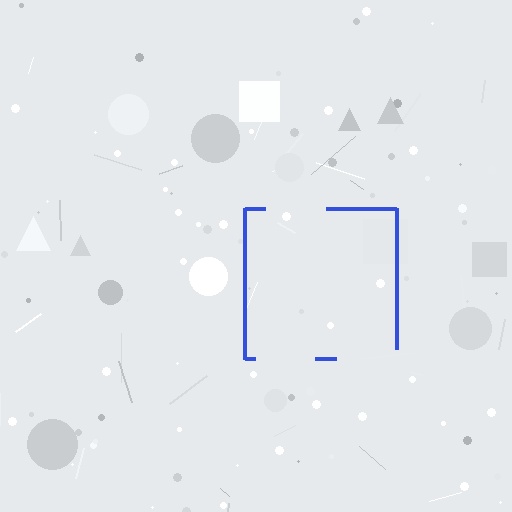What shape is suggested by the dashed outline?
The dashed outline suggests a square.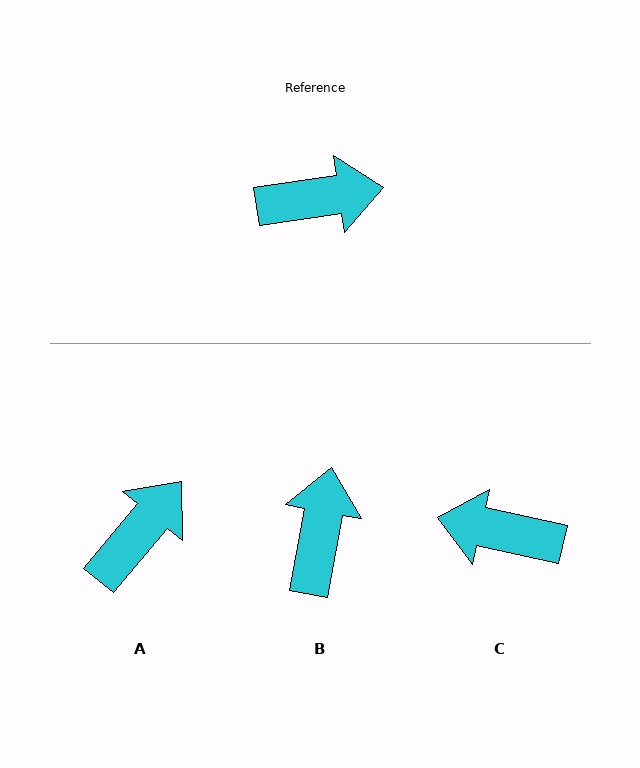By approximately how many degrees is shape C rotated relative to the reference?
Approximately 159 degrees counter-clockwise.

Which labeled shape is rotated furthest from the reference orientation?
C, about 159 degrees away.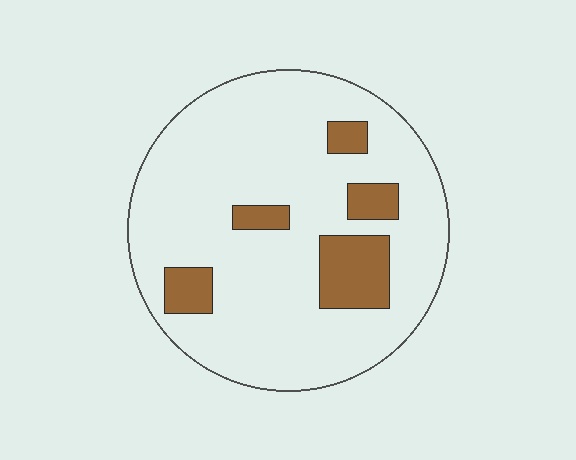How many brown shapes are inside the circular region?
5.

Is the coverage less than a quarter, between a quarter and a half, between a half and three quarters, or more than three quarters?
Less than a quarter.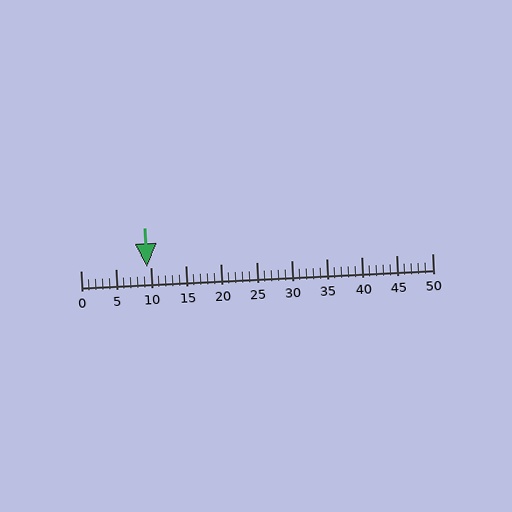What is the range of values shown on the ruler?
The ruler shows values from 0 to 50.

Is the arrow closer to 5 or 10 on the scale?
The arrow is closer to 10.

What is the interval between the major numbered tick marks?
The major tick marks are spaced 5 units apart.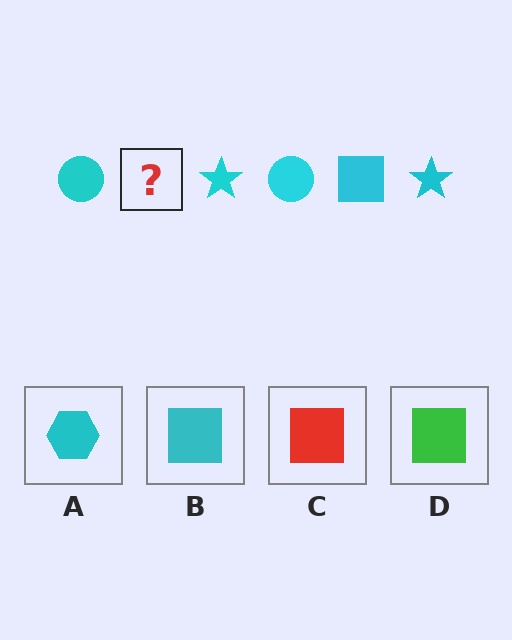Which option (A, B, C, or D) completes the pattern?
B.